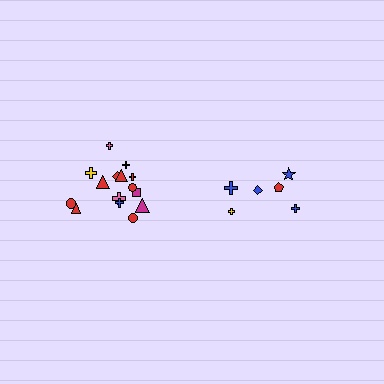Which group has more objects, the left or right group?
The left group.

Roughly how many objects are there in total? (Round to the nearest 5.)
Roughly 20 objects in total.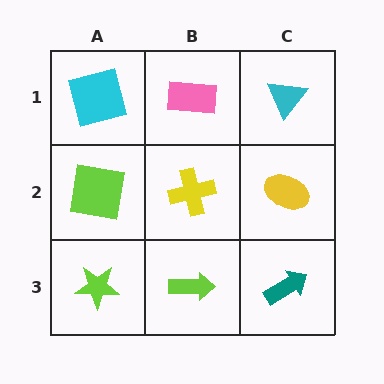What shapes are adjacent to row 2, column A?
A cyan square (row 1, column A), a lime star (row 3, column A), a yellow cross (row 2, column B).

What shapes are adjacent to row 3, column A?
A lime square (row 2, column A), a lime arrow (row 3, column B).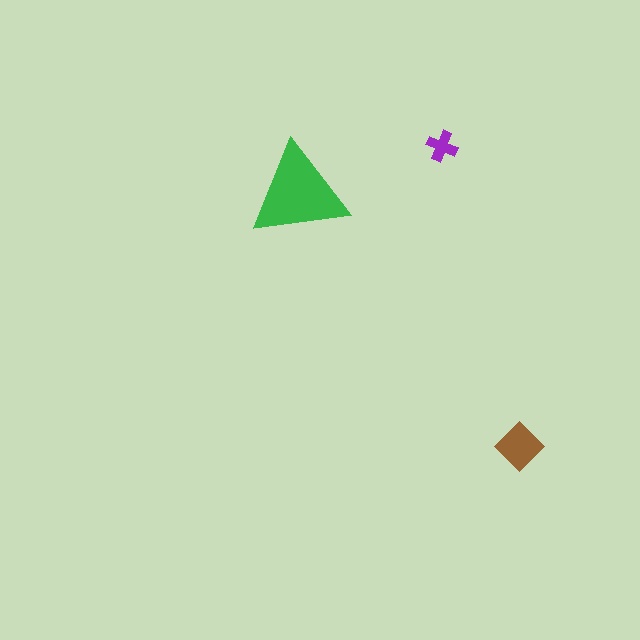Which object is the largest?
The green triangle.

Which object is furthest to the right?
The brown diamond is rightmost.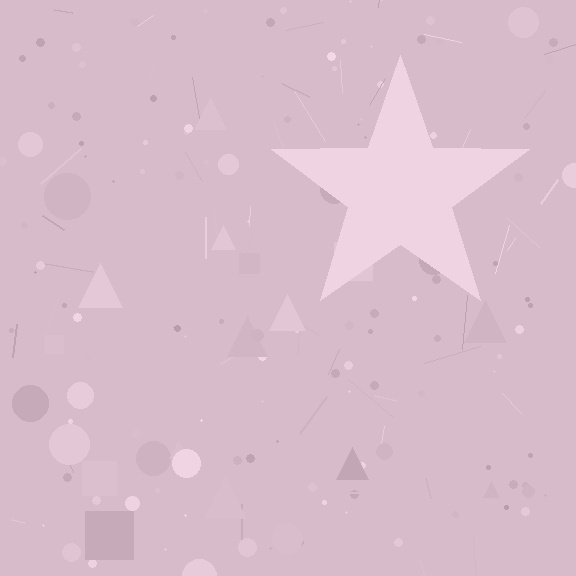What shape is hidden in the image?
A star is hidden in the image.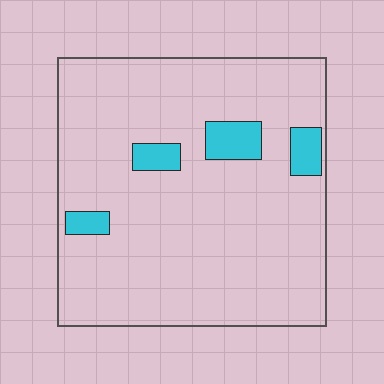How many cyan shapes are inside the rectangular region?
4.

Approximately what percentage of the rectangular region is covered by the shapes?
Approximately 10%.